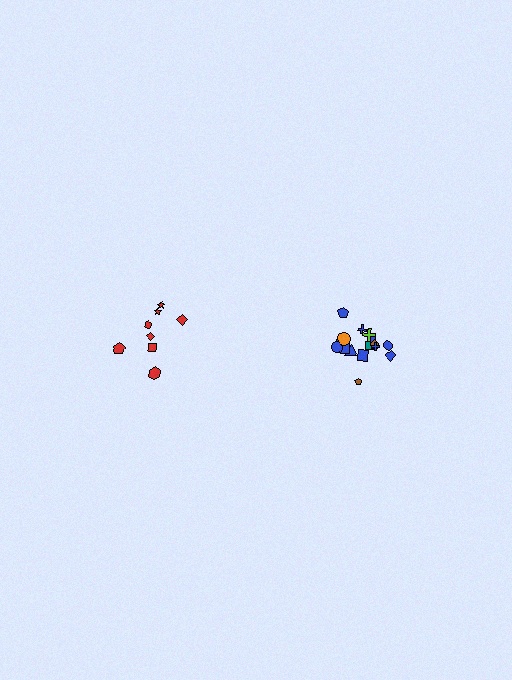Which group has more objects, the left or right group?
The right group.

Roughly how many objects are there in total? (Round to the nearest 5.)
Roughly 25 objects in total.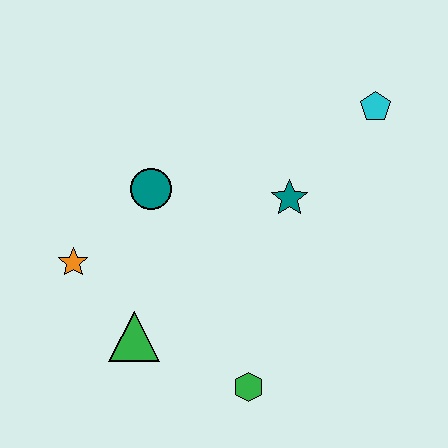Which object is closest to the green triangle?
The orange star is closest to the green triangle.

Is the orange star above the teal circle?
No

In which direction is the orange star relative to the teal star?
The orange star is to the left of the teal star.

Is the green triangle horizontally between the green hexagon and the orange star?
Yes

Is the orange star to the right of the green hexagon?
No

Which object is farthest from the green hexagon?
The cyan pentagon is farthest from the green hexagon.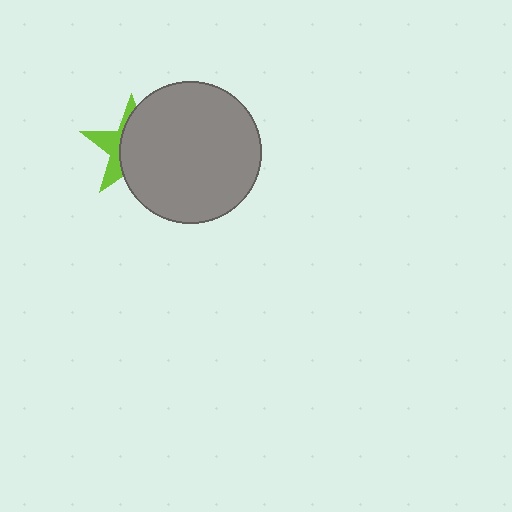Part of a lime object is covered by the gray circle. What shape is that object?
It is a star.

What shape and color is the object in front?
The object in front is a gray circle.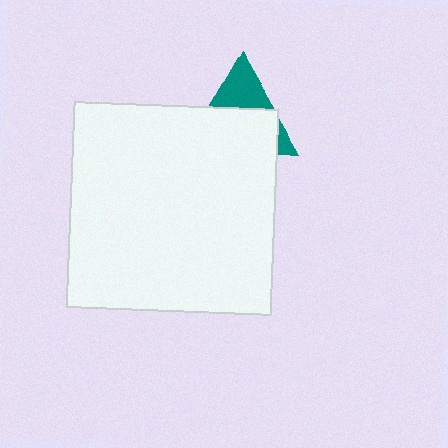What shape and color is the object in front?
The object in front is a white rectangle.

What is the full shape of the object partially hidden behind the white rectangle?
The partially hidden object is a teal triangle.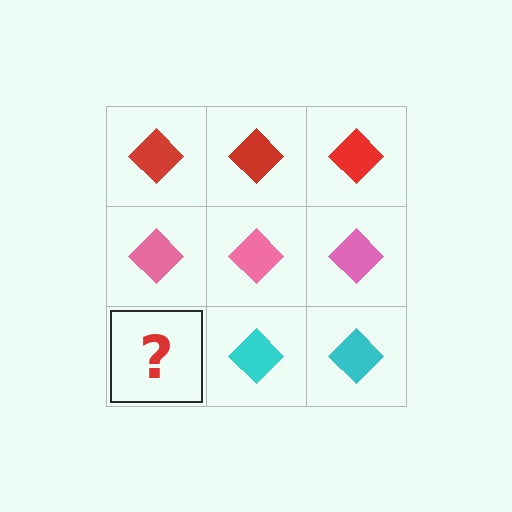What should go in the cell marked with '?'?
The missing cell should contain a cyan diamond.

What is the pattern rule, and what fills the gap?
The rule is that each row has a consistent color. The gap should be filled with a cyan diamond.